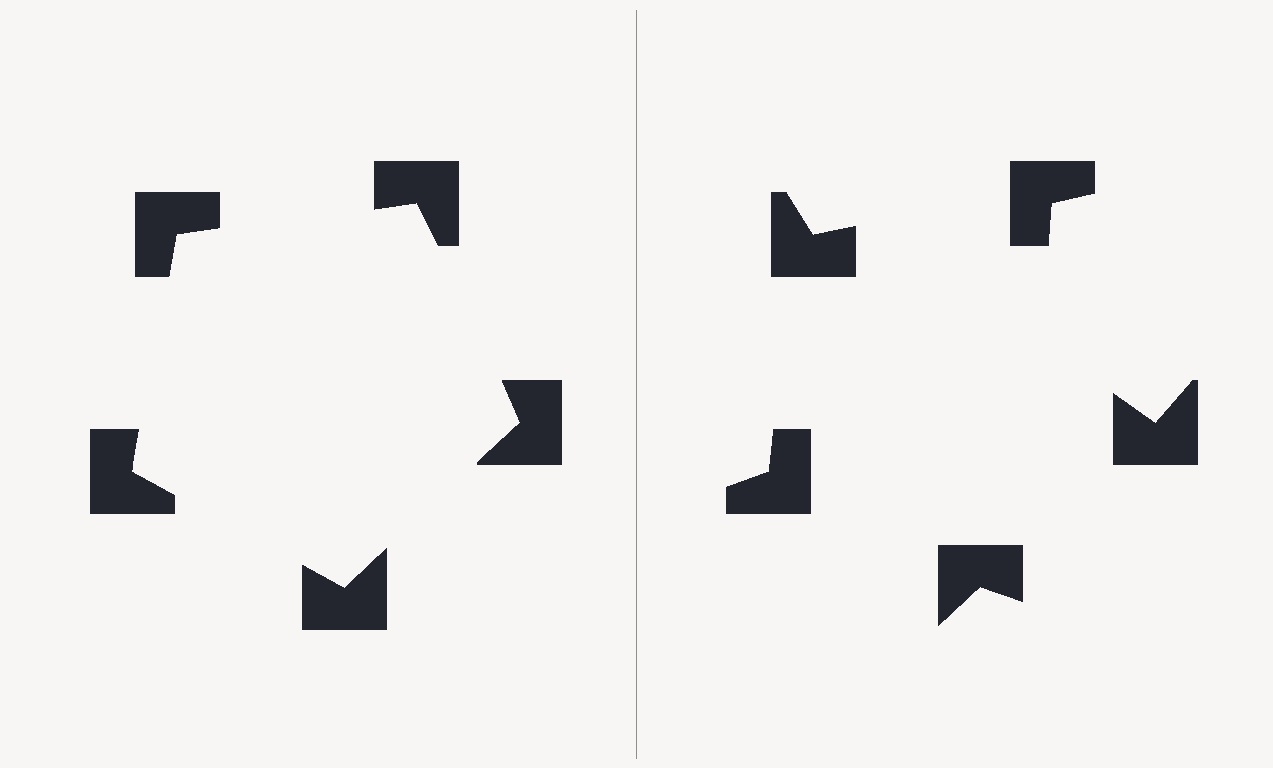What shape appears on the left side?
An illusory pentagon.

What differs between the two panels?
The notched squares are positioned identically on both sides; only the wedge orientations differ. On the left they align to a pentagon; on the right they are misaligned.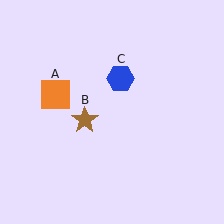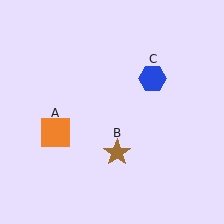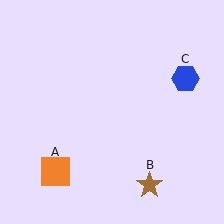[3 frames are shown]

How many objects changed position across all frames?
3 objects changed position: orange square (object A), brown star (object B), blue hexagon (object C).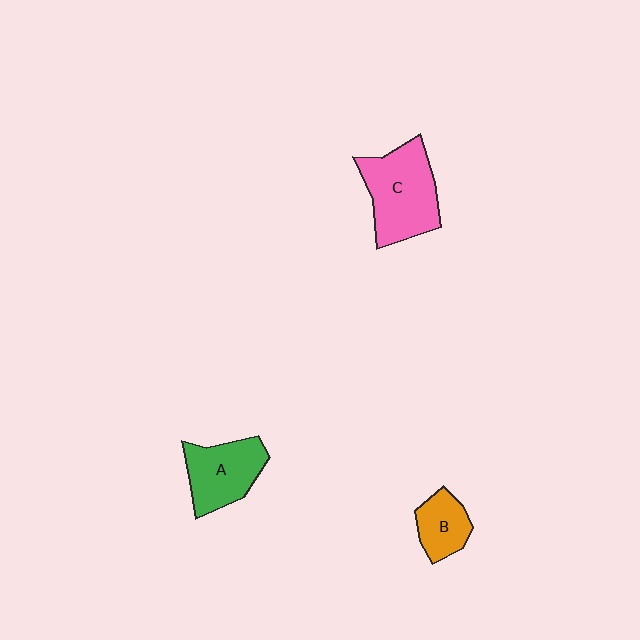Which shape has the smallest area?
Shape B (orange).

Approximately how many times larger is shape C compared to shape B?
Approximately 2.1 times.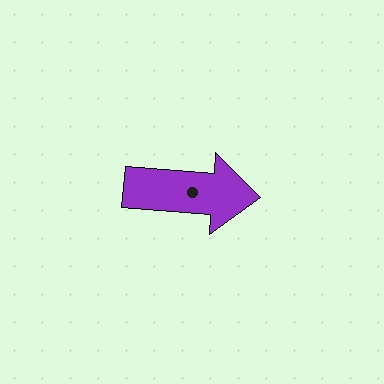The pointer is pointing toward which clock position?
Roughly 3 o'clock.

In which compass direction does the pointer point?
East.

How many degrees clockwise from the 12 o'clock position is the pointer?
Approximately 94 degrees.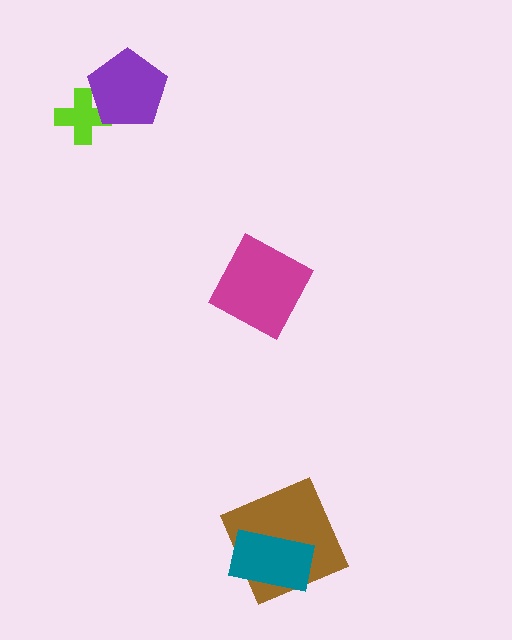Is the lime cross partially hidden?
Yes, it is partially covered by another shape.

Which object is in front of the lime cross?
The purple pentagon is in front of the lime cross.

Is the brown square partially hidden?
Yes, it is partially covered by another shape.